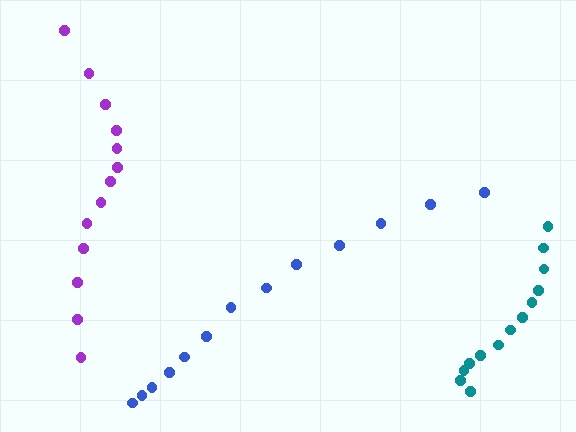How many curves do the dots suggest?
There are 3 distinct paths.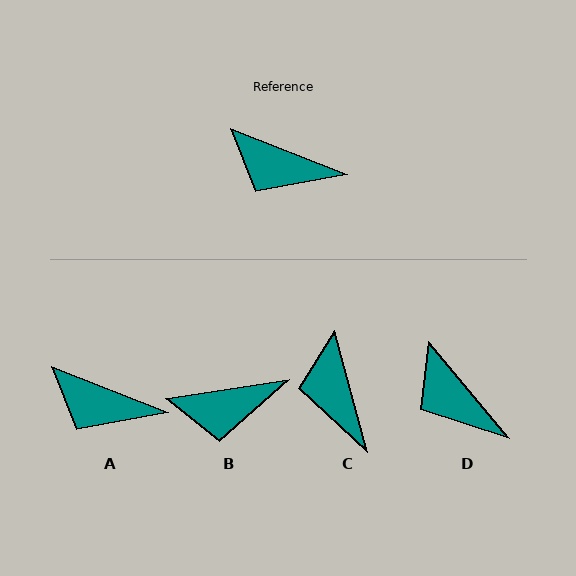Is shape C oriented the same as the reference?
No, it is off by about 54 degrees.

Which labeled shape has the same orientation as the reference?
A.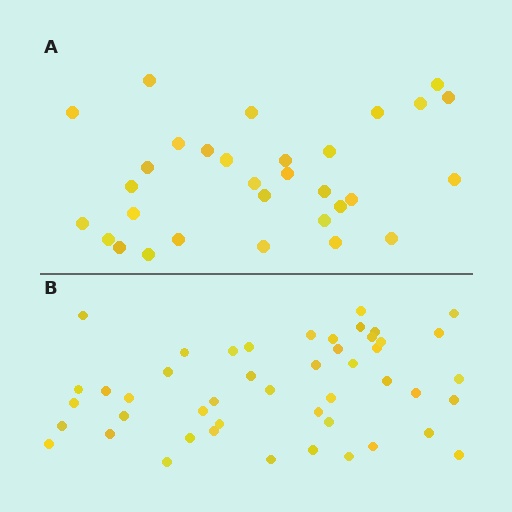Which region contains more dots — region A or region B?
Region B (the bottom region) has more dots.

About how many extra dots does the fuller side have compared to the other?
Region B has approximately 15 more dots than region A.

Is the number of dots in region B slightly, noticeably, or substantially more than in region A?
Region B has substantially more. The ratio is roughly 1.5 to 1.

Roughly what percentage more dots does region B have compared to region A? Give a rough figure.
About 50% more.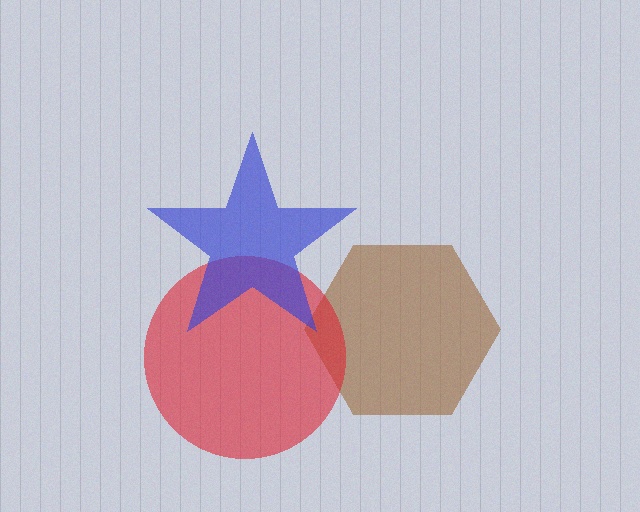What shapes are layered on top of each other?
The layered shapes are: a brown hexagon, a red circle, a blue star.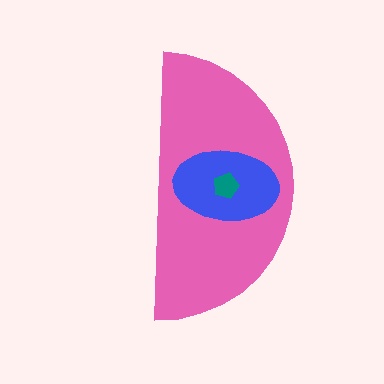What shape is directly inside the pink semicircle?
The blue ellipse.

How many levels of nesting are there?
3.